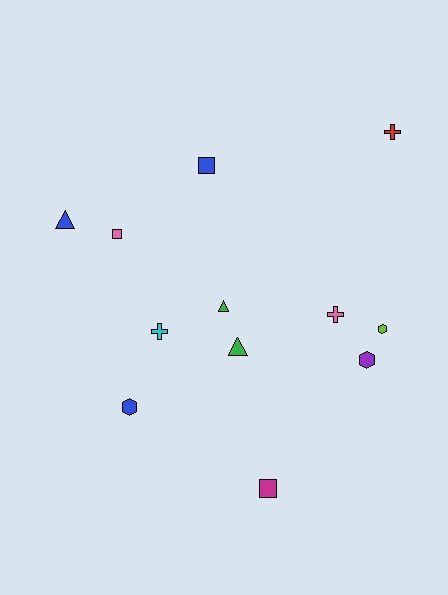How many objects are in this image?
There are 12 objects.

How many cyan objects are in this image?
There is 1 cyan object.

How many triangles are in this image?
There are 3 triangles.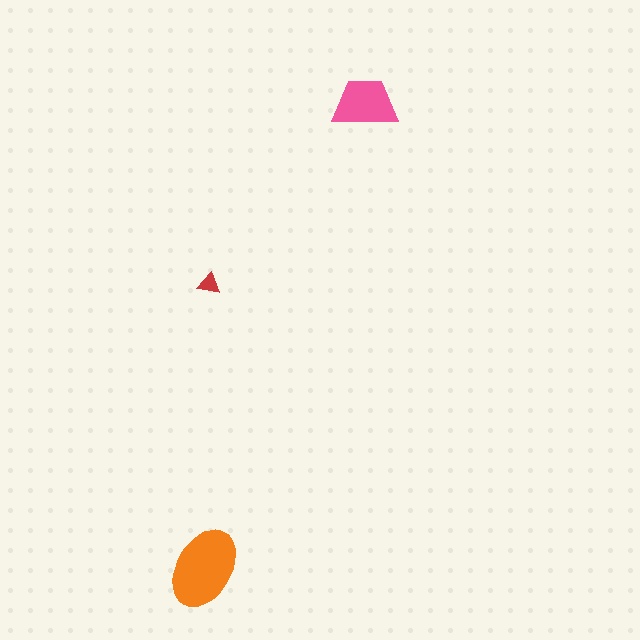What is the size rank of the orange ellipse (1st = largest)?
1st.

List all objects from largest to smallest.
The orange ellipse, the pink trapezoid, the red triangle.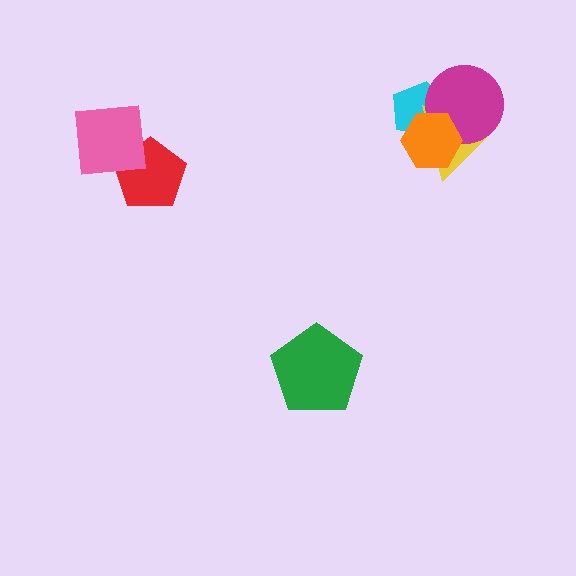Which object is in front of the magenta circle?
The orange hexagon is in front of the magenta circle.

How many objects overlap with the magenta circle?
3 objects overlap with the magenta circle.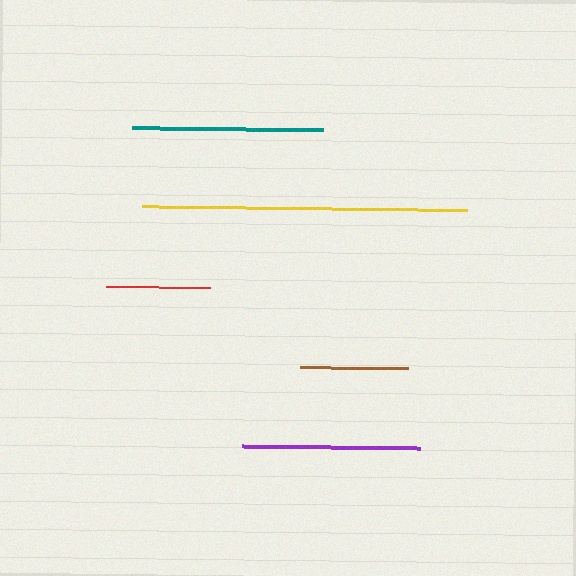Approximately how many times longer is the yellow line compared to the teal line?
The yellow line is approximately 1.7 times the length of the teal line.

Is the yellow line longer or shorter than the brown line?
The yellow line is longer than the brown line.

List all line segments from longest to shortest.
From longest to shortest: yellow, teal, purple, brown, red.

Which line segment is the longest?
The yellow line is the longest at approximately 324 pixels.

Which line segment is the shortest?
The red line is the shortest at approximately 104 pixels.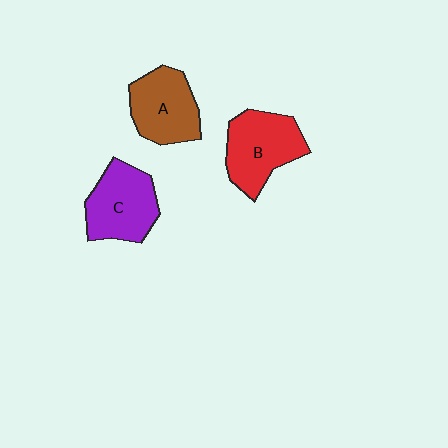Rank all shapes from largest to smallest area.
From largest to smallest: B (red), C (purple), A (brown).